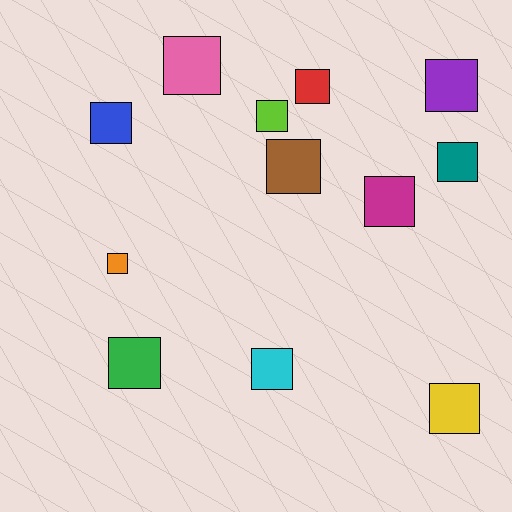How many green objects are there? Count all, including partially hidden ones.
There is 1 green object.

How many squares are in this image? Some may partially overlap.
There are 12 squares.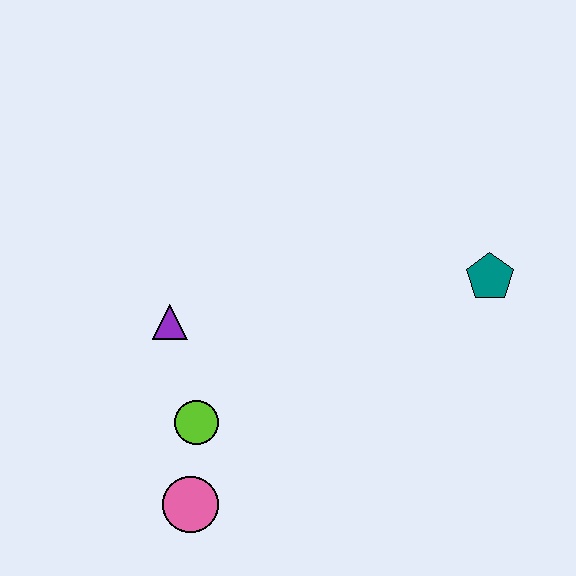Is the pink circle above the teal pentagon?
No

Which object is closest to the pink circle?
The lime circle is closest to the pink circle.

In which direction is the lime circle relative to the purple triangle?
The lime circle is below the purple triangle.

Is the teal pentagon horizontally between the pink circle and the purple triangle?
No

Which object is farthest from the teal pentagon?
The pink circle is farthest from the teal pentagon.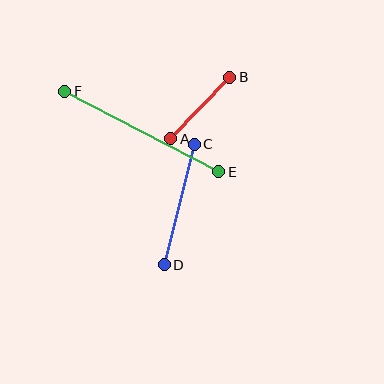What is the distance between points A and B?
The distance is approximately 85 pixels.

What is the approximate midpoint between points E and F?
The midpoint is at approximately (142, 131) pixels.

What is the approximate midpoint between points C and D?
The midpoint is at approximately (179, 205) pixels.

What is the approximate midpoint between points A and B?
The midpoint is at approximately (200, 108) pixels.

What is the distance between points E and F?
The distance is approximately 174 pixels.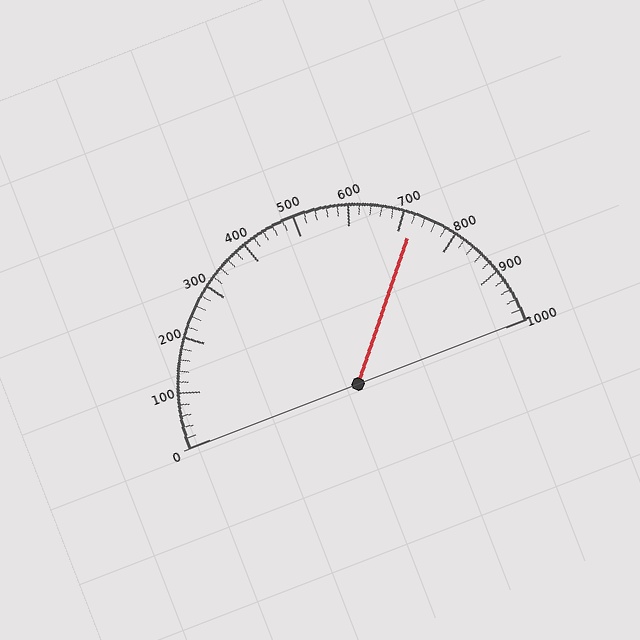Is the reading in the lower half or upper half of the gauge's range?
The reading is in the upper half of the range (0 to 1000).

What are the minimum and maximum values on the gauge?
The gauge ranges from 0 to 1000.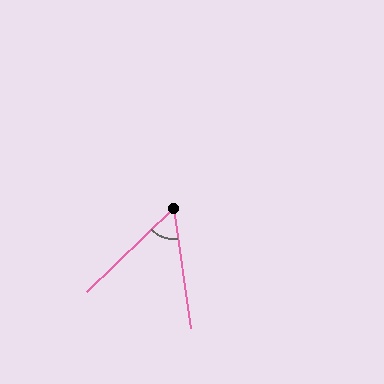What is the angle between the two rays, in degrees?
Approximately 54 degrees.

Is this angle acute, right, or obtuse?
It is acute.